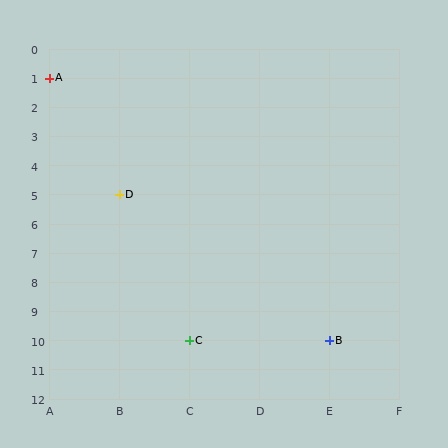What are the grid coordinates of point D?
Point D is at grid coordinates (B, 5).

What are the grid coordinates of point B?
Point B is at grid coordinates (E, 10).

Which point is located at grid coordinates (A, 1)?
Point A is at (A, 1).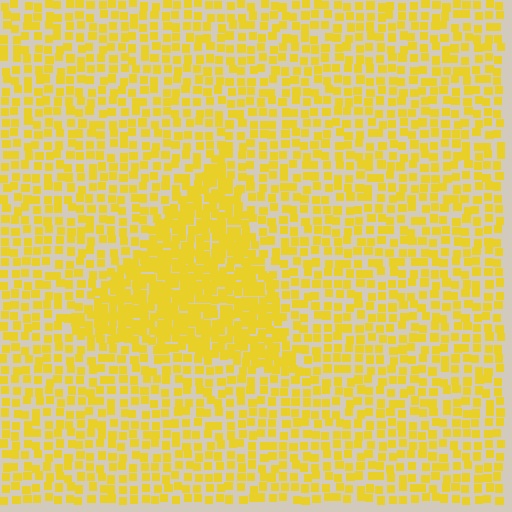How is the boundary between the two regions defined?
The boundary is defined by a change in element density (approximately 1.9x ratio). All elements are the same color, size, and shape.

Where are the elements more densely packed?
The elements are more densely packed inside the triangle boundary.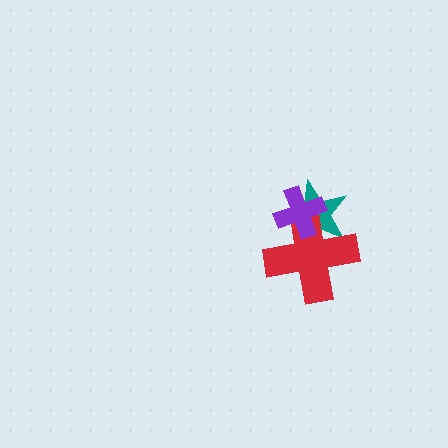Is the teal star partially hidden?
Yes, it is partially covered by another shape.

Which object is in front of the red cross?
The purple cross is in front of the red cross.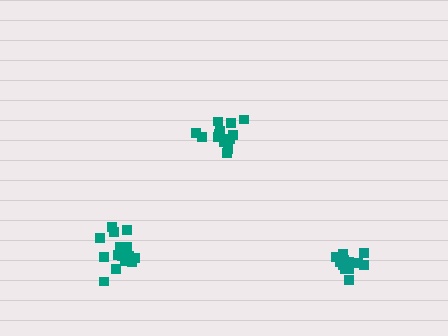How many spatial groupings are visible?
There are 3 spatial groupings.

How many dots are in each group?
Group 1: 17 dots, Group 2: 15 dots, Group 3: 14 dots (46 total).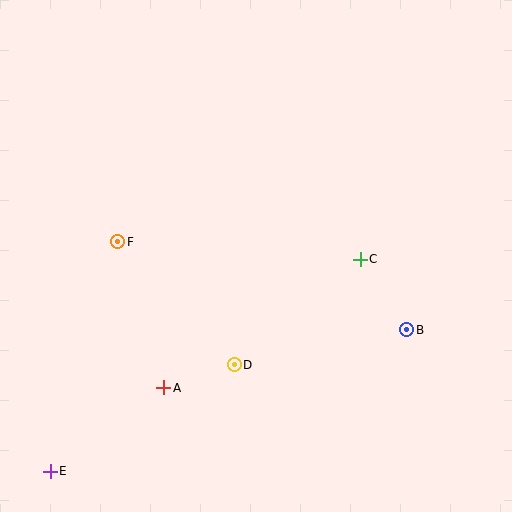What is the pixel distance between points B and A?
The distance between B and A is 250 pixels.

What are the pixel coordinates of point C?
Point C is at (360, 259).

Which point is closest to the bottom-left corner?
Point E is closest to the bottom-left corner.